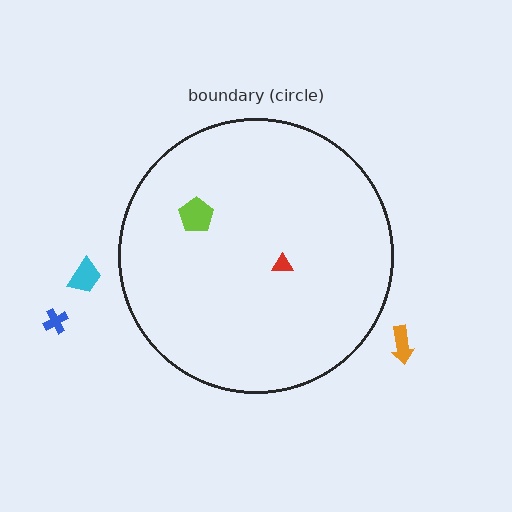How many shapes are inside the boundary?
2 inside, 3 outside.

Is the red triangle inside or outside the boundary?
Inside.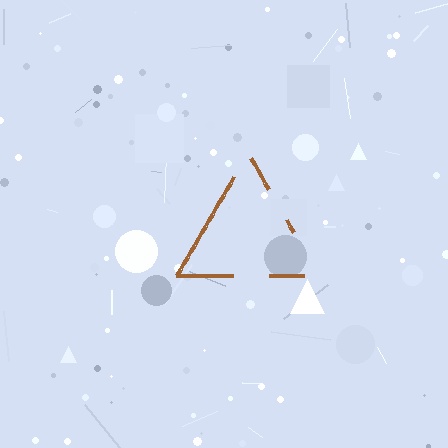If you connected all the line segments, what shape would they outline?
They would outline a triangle.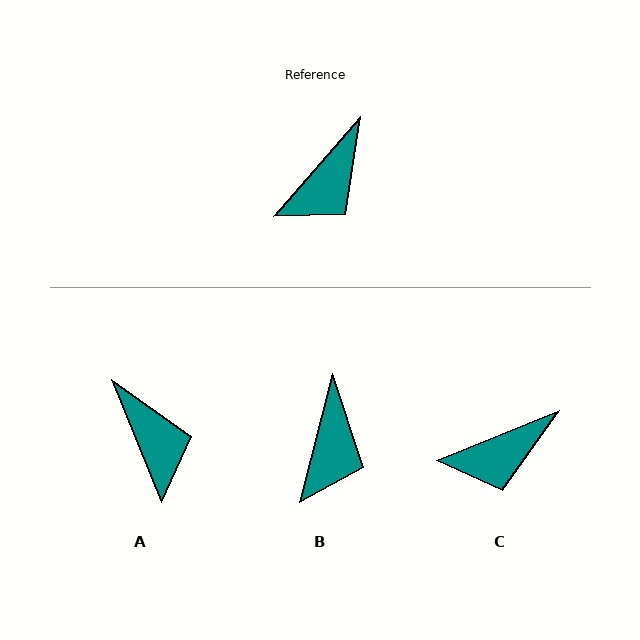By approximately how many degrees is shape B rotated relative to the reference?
Approximately 27 degrees counter-clockwise.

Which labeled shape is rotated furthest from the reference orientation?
A, about 63 degrees away.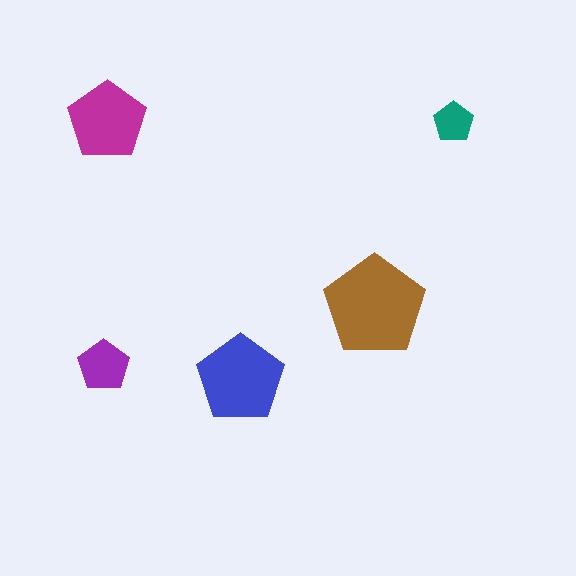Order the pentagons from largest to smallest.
the brown one, the blue one, the magenta one, the purple one, the teal one.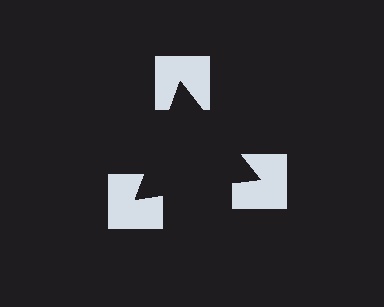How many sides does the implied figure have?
3 sides.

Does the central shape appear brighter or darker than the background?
It typically appears slightly darker than the background, even though no actual brightness change is drawn.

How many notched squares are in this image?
There are 3 — one at each vertex of the illusory triangle.